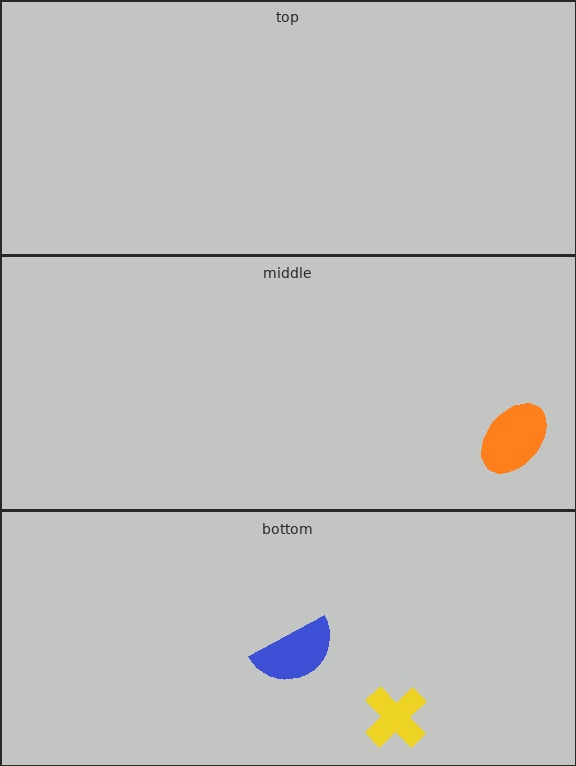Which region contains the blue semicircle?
The bottom region.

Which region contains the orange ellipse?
The middle region.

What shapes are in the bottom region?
The blue semicircle, the yellow cross.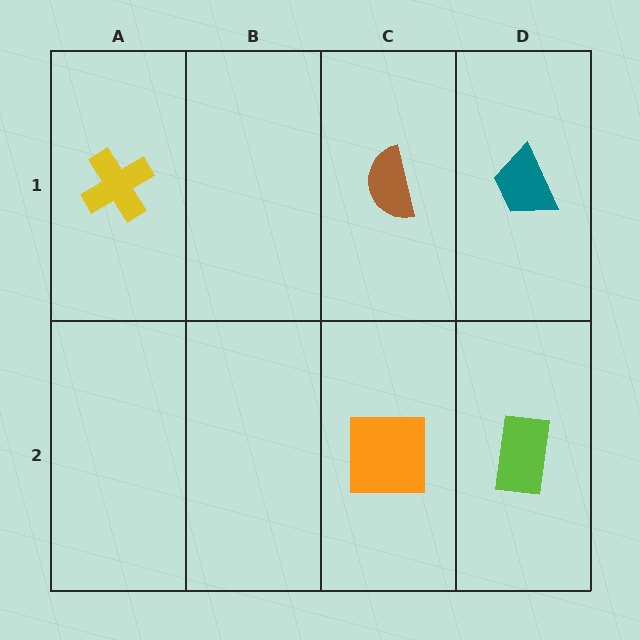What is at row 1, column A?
A yellow cross.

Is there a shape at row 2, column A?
No, that cell is empty.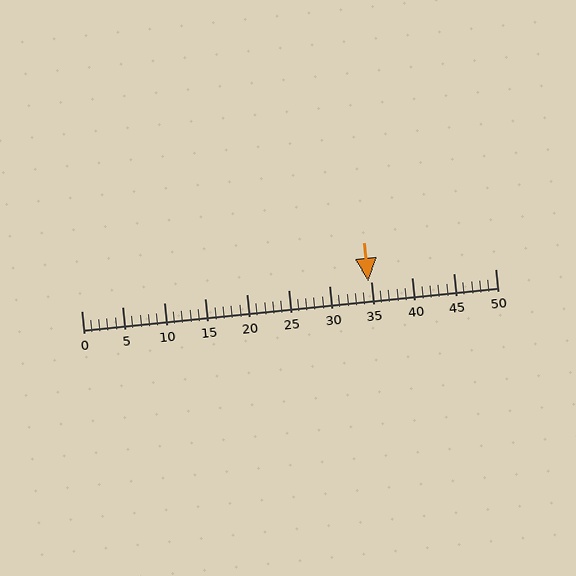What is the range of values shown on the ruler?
The ruler shows values from 0 to 50.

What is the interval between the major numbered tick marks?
The major tick marks are spaced 5 units apart.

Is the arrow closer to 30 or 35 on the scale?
The arrow is closer to 35.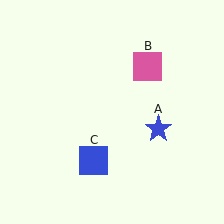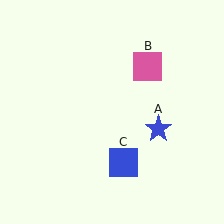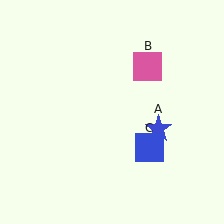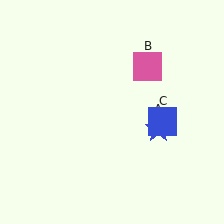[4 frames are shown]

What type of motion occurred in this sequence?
The blue square (object C) rotated counterclockwise around the center of the scene.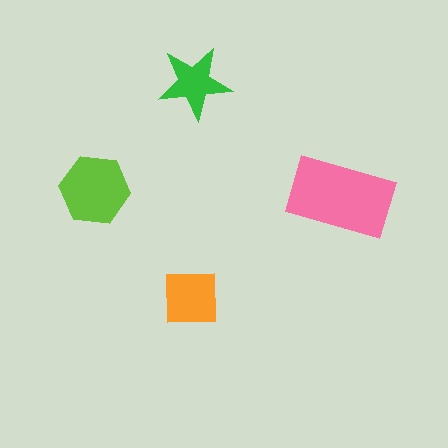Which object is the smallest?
The green star.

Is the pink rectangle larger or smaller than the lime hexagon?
Larger.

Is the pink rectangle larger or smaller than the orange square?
Larger.